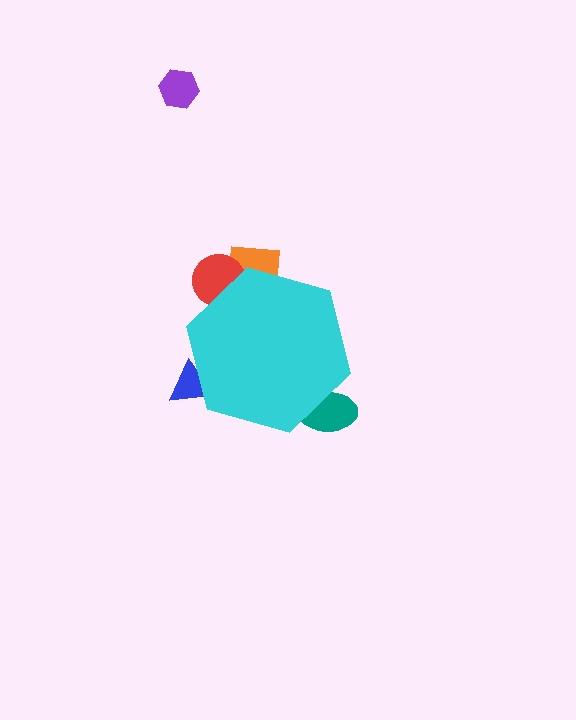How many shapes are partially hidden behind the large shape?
4 shapes are partially hidden.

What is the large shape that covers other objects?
A cyan hexagon.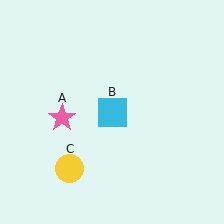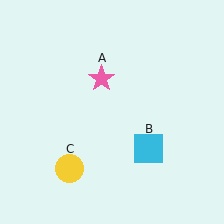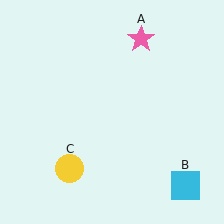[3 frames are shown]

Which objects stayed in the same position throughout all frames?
Yellow circle (object C) remained stationary.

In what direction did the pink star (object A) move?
The pink star (object A) moved up and to the right.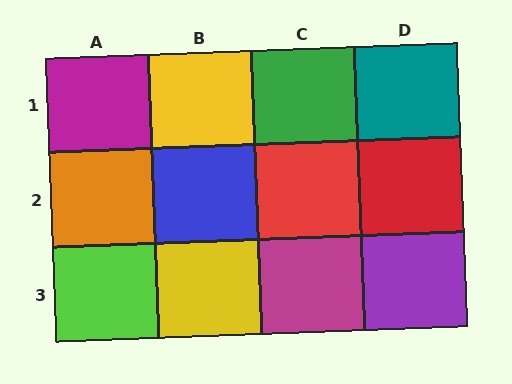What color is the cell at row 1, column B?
Yellow.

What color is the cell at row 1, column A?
Magenta.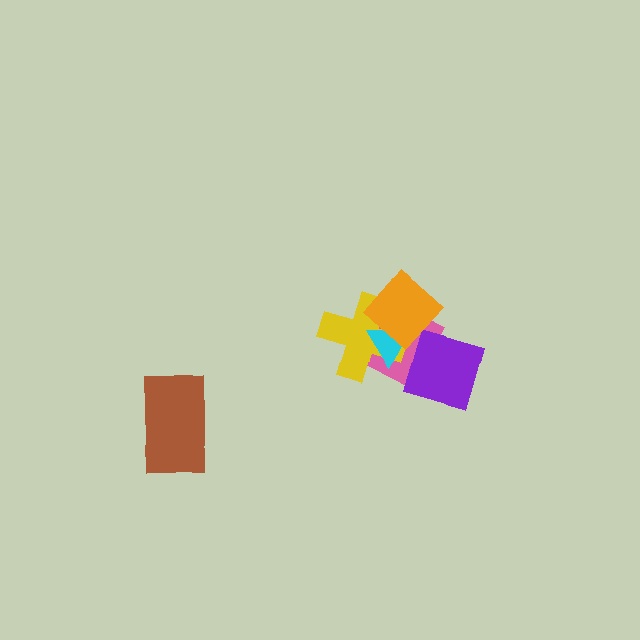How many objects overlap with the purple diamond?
3 objects overlap with the purple diamond.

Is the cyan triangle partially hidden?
Yes, it is partially covered by another shape.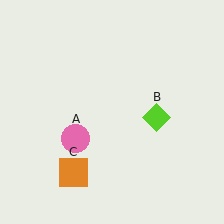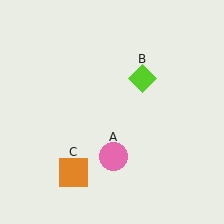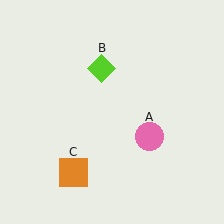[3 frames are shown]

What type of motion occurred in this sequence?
The pink circle (object A), lime diamond (object B) rotated counterclockwise around the center of the scene.